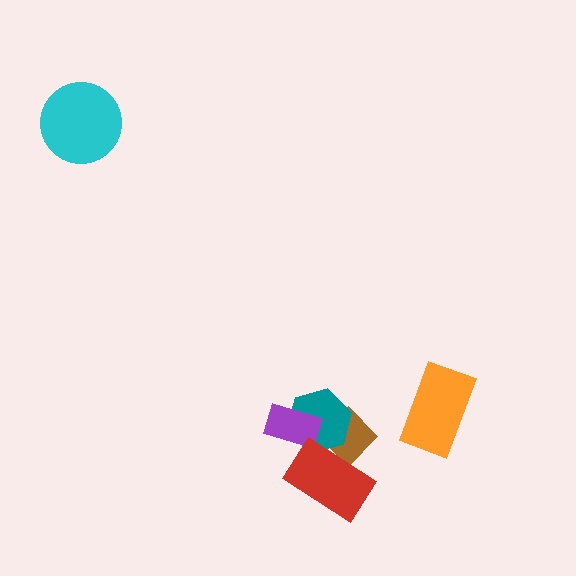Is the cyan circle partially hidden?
No, no other shape covers it.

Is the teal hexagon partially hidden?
Yes, it is partially covered by another shape.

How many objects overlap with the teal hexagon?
3 objects overlap with the teal hexagon.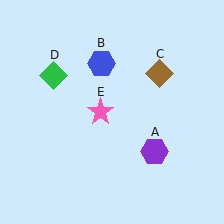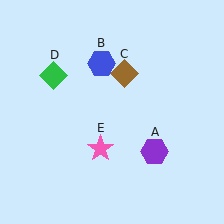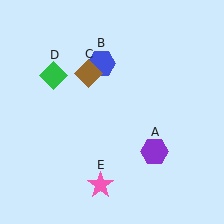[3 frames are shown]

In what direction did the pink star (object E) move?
The pink star (object E) moved down.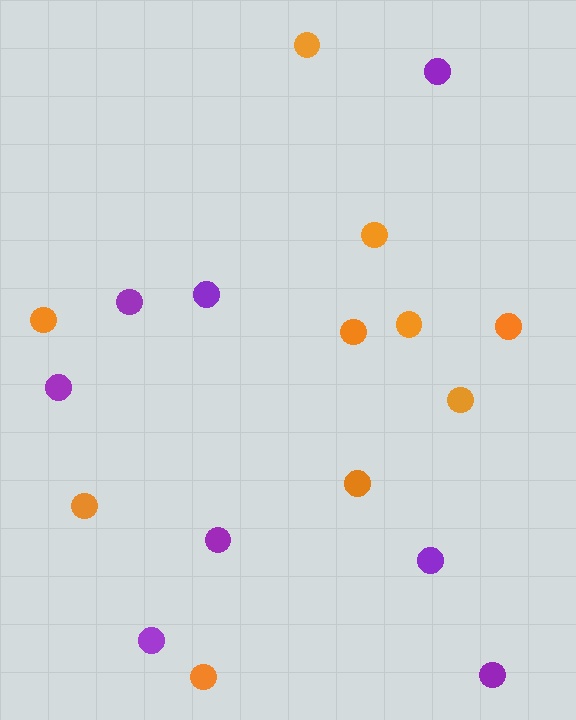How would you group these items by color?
There are 2 groups: one group of purple circles (8) and one group of orange circles (10).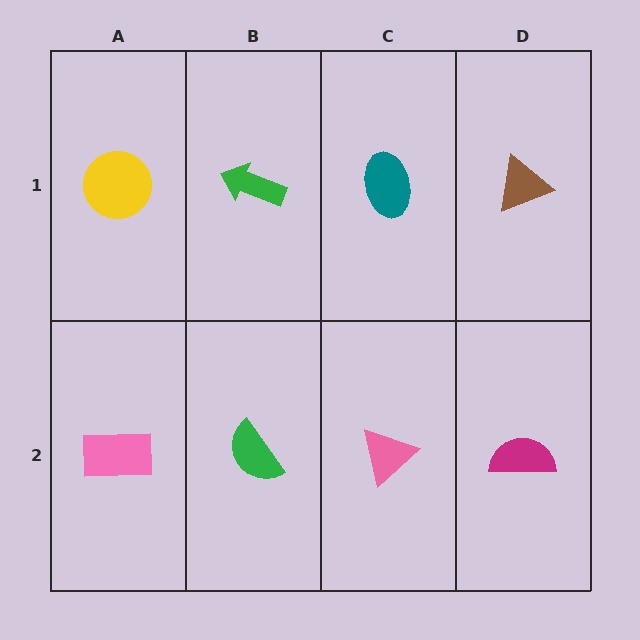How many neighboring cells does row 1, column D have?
2.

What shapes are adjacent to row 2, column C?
A teal ellipse (row 1, column C), a green semicircle (row 2, column B), a magenta semicircle (row 2, column D).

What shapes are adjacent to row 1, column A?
A pink rectangle (row 2, column A), a green arrow (row 1, column B).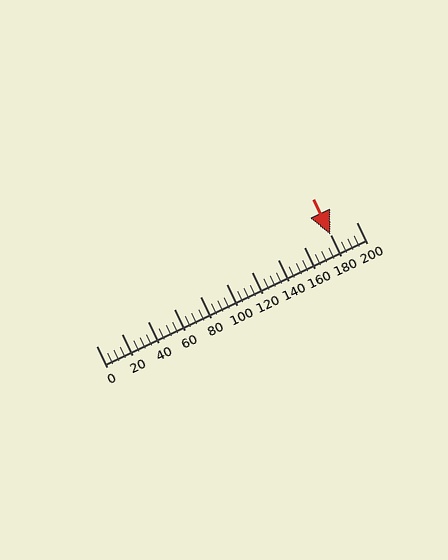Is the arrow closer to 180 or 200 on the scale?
The arrow is closer to 180.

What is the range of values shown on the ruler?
The ruler shows values from 0 to 200.